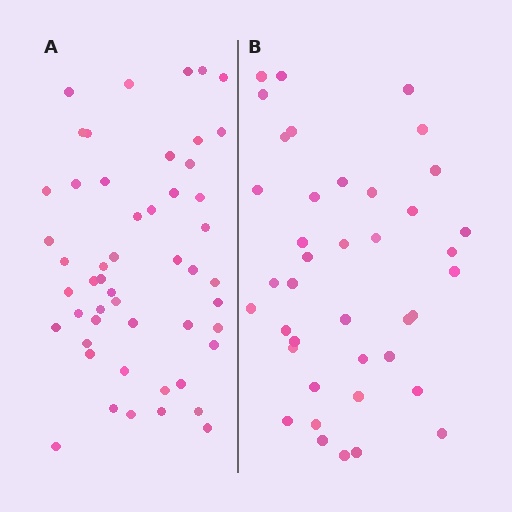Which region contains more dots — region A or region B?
Region A (the left region) has more dots.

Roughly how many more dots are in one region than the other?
Region A has roughly 12 or so more dots than region B.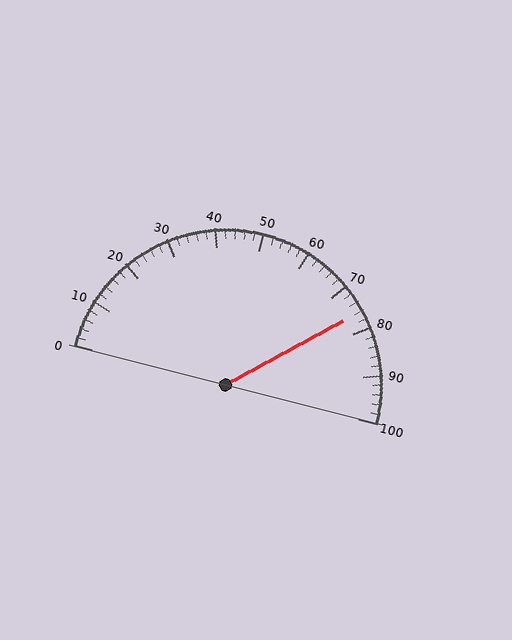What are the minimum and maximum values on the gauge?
The gauge ranges from 0 to 100.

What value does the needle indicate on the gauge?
The needle indicates approximately 76.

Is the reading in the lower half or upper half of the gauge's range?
The reading is in the upper half of the range (0 to 100).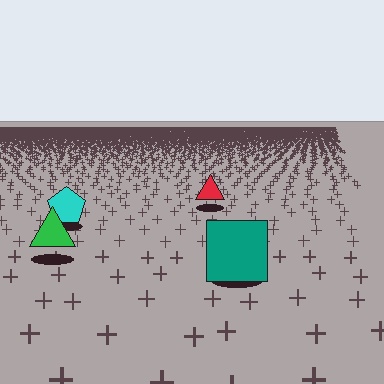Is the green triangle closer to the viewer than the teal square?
No. The teal square is closer — you can tell from the texture gradient: the ground texture is coarser near it.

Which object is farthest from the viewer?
The red triangle is farthest from the viewer. It appears smaller and the ground texture around it is denser.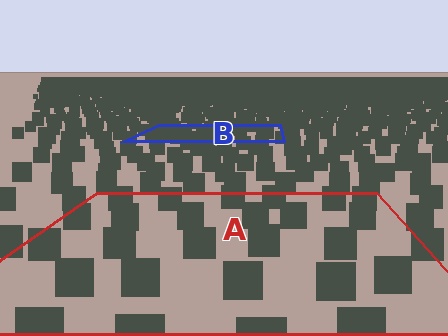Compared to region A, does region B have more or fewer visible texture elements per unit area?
Region B has more texture elements per unit area — they are packed more densely because it is farther away.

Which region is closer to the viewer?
Region A is closer. The texture elements there are larger and more spread out.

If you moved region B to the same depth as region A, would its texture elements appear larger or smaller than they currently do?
They would appear larger. At a closer depth, the same texture elements are projected at a bigger on-screen size.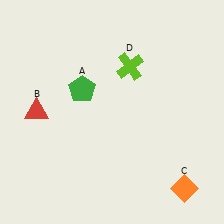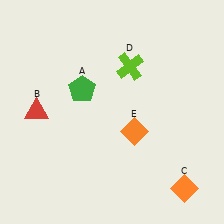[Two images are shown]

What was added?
An orange diamond (E) was added in Image 2.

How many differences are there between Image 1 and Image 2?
There is 1 difference between the two images.